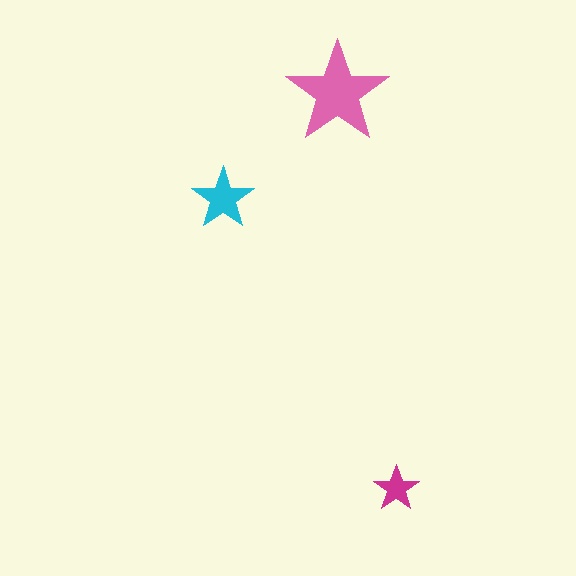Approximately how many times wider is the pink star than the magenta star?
About 2 times wider.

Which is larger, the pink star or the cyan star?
The pink one.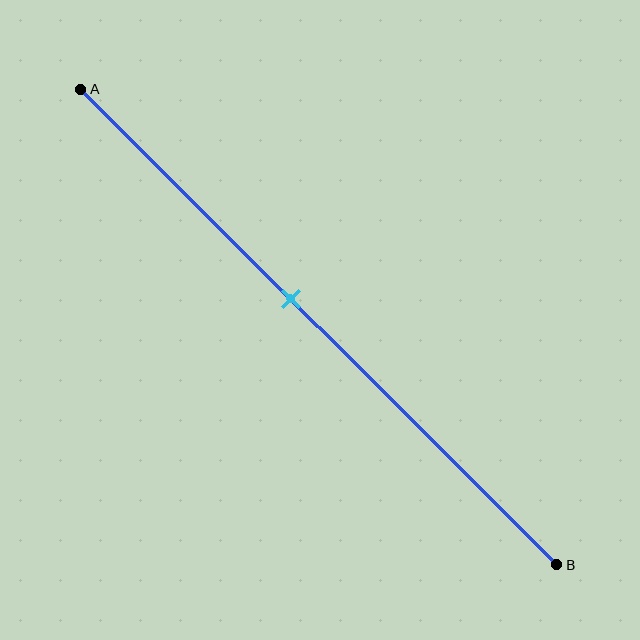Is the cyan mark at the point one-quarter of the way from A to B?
No, the mark is at about 45% from A, not at the 25% one-quarter point.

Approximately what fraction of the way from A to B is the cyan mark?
The cyan mark is approximately 45% of the way from A to B.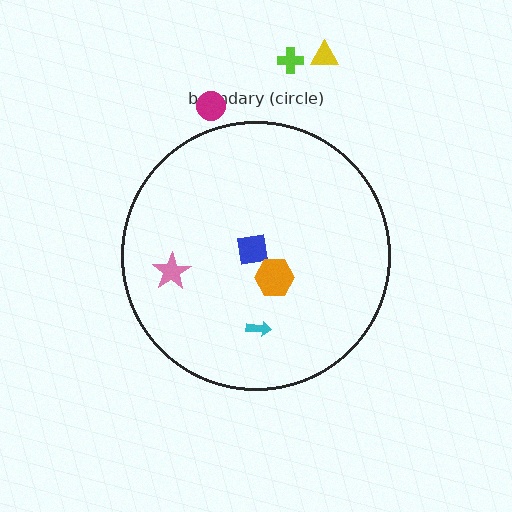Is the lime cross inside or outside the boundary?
Outside.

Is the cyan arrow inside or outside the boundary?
Inside.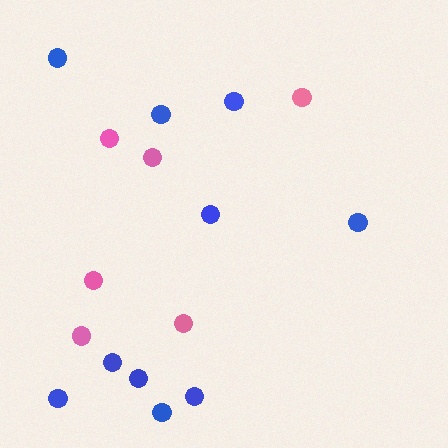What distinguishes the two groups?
There are 2 groups: one group of blue circles (10) and one group of pink circles (6).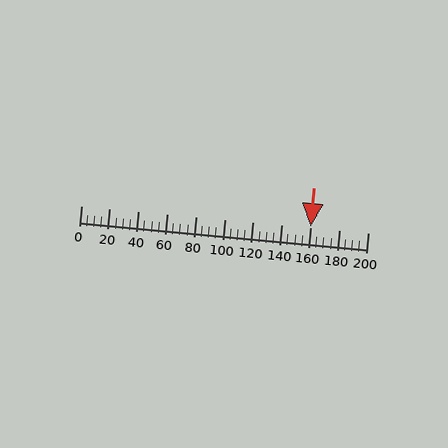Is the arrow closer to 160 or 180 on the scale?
The arrow is closer to 160.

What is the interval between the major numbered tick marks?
The major tick marks are spaced 20 units apart.